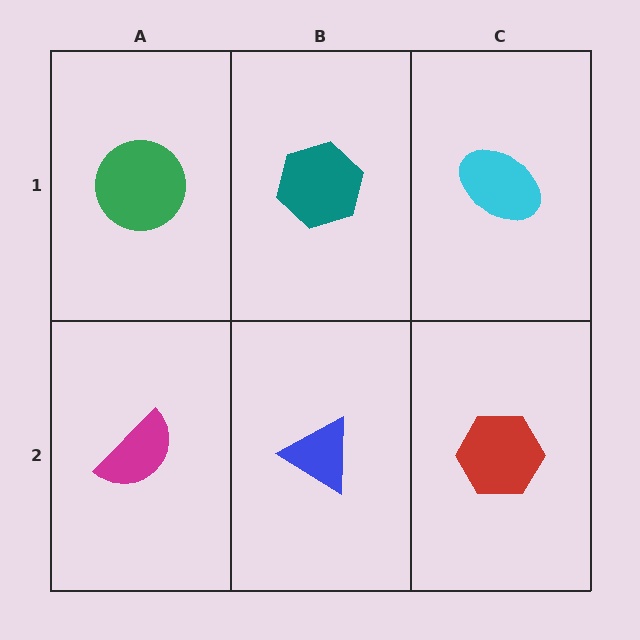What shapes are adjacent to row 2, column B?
A teal hexagon (row 1, column B), a magenta semicircle (row 2, column A), a red hexagon (row 2, column C).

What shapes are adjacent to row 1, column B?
A blue triangle (row 2, column B), a green circle (row 1, column A), a cyan ellipse (row 1, column C).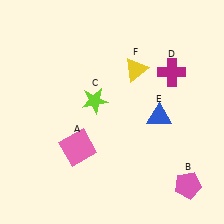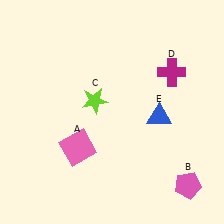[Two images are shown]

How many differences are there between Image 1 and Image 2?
There is 1 difference between the two images.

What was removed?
The yellow triangle (F) was removed in Image 2.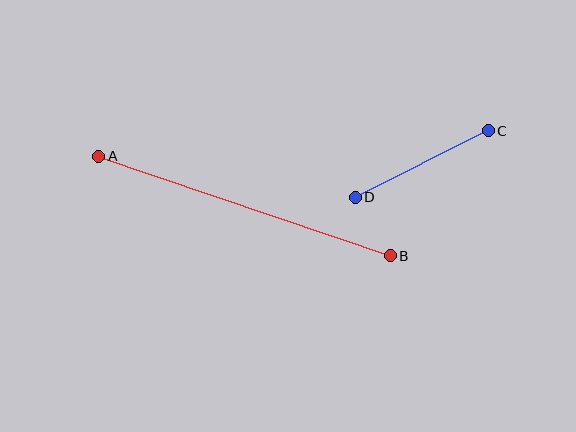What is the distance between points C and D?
The distance is approximately 149 pixels.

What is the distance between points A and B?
The distance is approximately 308 pixels.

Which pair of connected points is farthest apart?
Points A and B are farthest apart.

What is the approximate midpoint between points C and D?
The midpoint is at approximately (422, 164) pixels.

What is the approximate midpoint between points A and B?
The midpoint is at approximately (245, 206) pixels.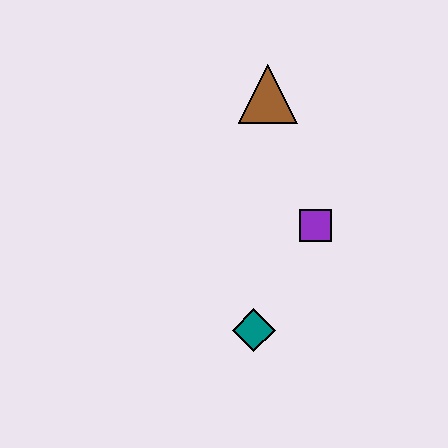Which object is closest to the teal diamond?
The purple square is closest to the teal diamond.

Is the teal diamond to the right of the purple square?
No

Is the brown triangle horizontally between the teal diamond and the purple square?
Yes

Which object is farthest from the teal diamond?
The brown triangle is farthest from the teal diamond.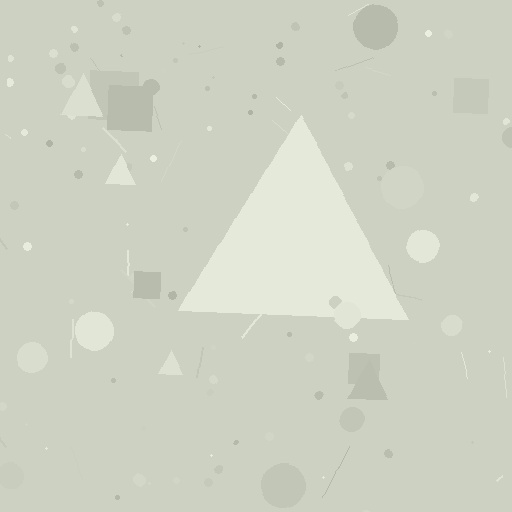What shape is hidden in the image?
A triangle is hidden in the image.